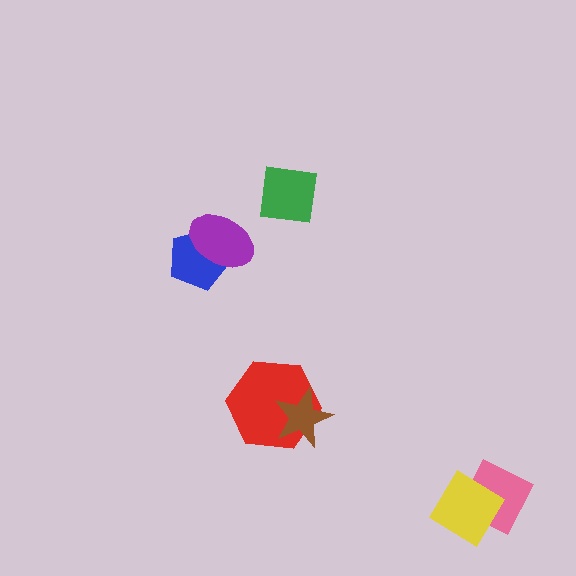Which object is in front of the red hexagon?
The brown star is in front of the red hexagon.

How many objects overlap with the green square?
0 objects overlap with the green square.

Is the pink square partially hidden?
Yes, it is partially covered by another shape.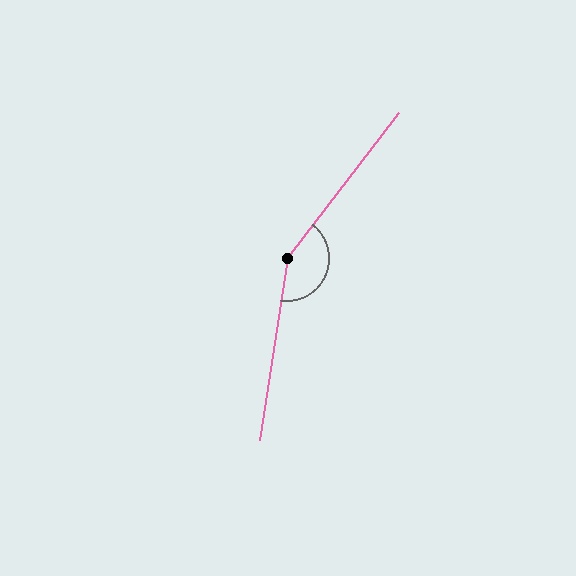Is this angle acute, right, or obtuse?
It is obtuse.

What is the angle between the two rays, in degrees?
Approximately 151 degrees.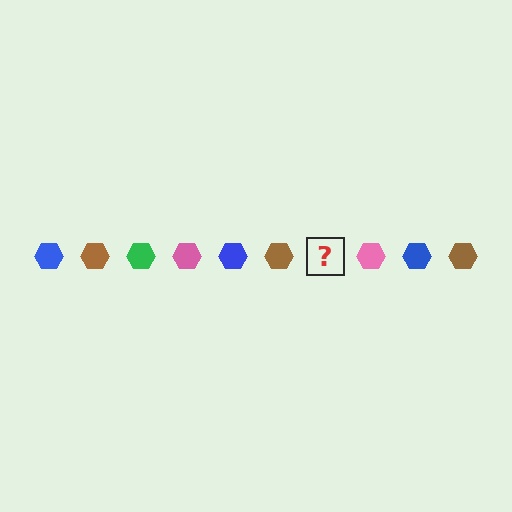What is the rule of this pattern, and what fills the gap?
The rule is that the pattern cycles through blue, brown, green, pink hexagons. The gap should be filled with a green hexagon.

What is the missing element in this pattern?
The missing element is a green hexagon.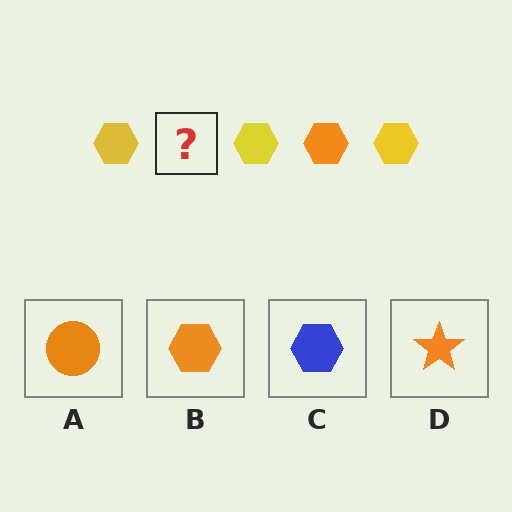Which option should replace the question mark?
Option B.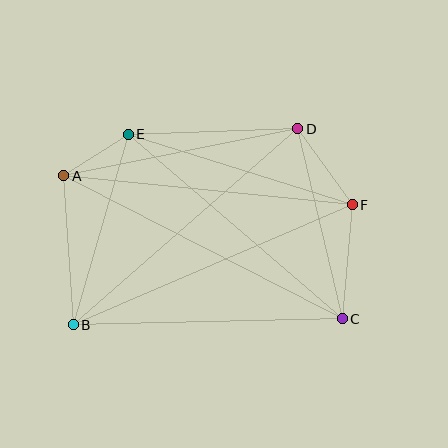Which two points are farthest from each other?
Points A and C are farthest from each other.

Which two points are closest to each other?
Points A and E are closest to each other.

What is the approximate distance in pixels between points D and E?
The distance between D and E is approximately 169 pixels.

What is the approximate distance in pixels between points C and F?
The distance between C and F is approximately 115 pixels.